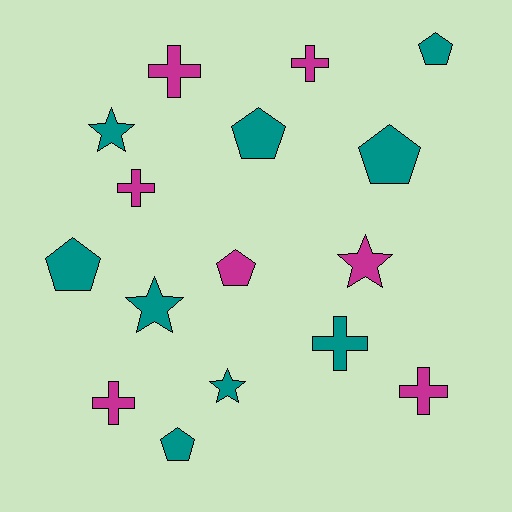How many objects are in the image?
There are 16 objects.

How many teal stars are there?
There are 3 teal stars.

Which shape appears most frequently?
Cross, with 6 objects.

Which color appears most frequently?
Teal, with 9 objects.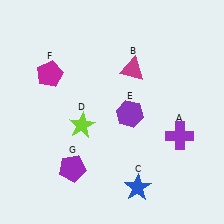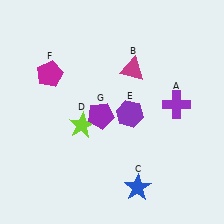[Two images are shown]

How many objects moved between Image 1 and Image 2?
2 objects moved between the two images.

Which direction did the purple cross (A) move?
The purple cross (A) moved up.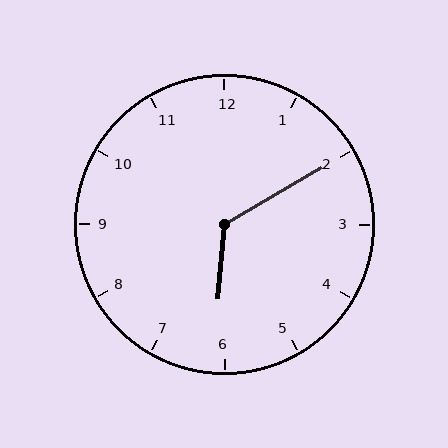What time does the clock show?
6:10.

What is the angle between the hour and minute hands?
Approximately 125 degrees.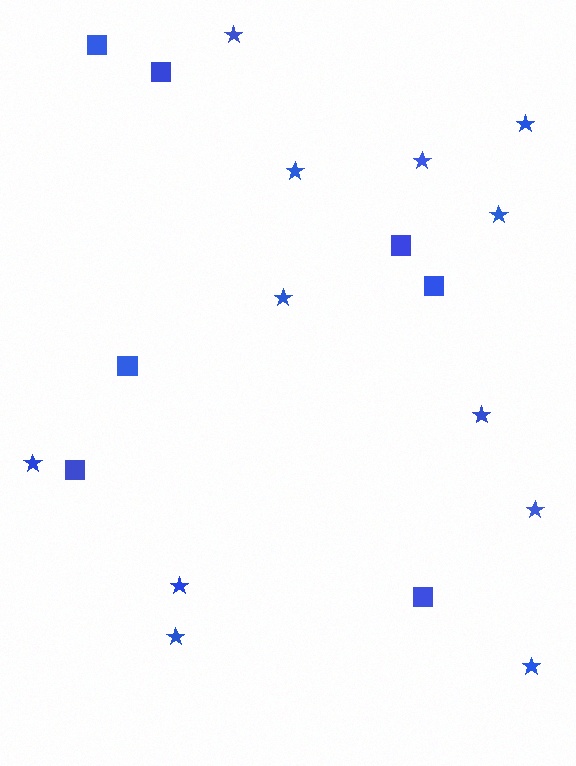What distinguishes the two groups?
There are 2 groups: one group of squares (7) and one group of stars (12).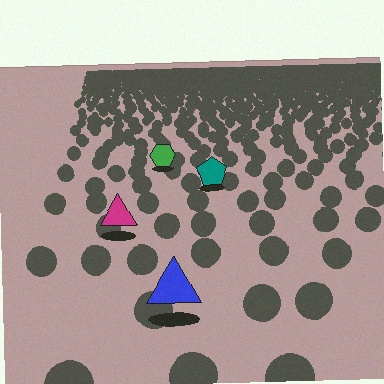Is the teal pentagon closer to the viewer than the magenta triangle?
No. The magenta triangle is closer — you can tell from the texture gradient: the ground texture is coarser near it.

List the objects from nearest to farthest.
From nearest to farthest: the blue triangle, the magenta triangle, the teal pentagon, the green hexagon.